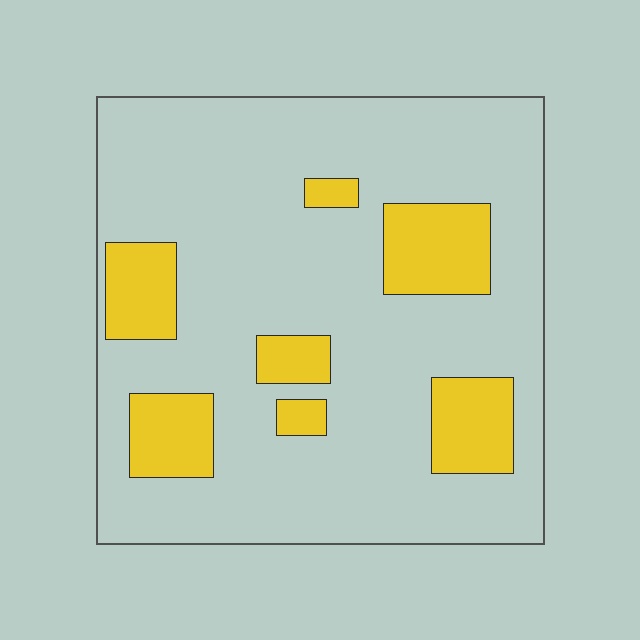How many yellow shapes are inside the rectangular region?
7.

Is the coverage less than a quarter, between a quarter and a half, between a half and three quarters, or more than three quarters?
Less than a quarter.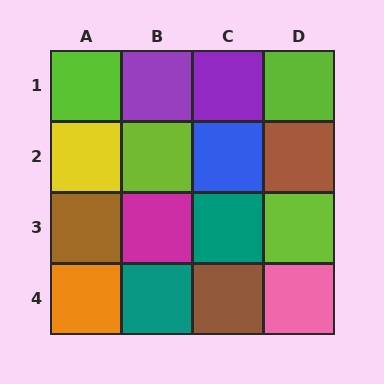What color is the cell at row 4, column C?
Brown.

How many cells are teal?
2 cells are teal.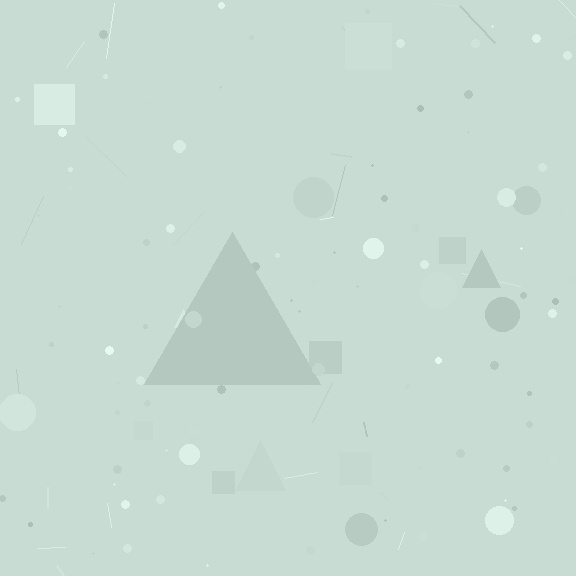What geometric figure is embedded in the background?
A triangle is embedded in the background.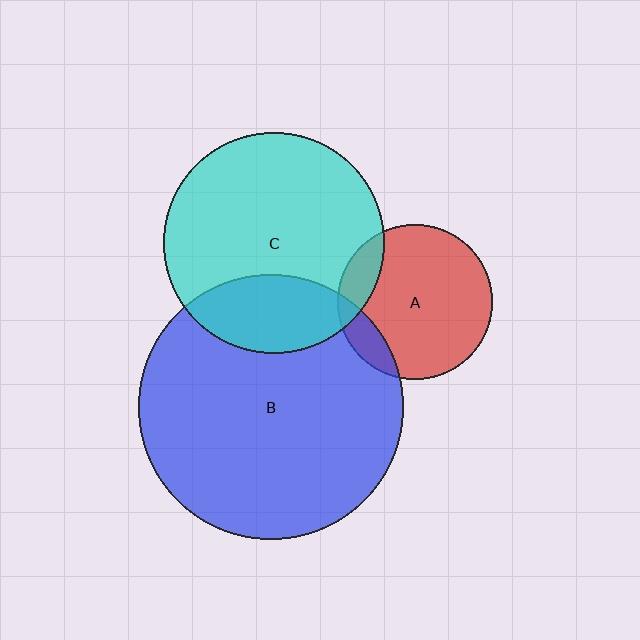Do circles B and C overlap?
Yes.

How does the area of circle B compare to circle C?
Approximately 1.4 times.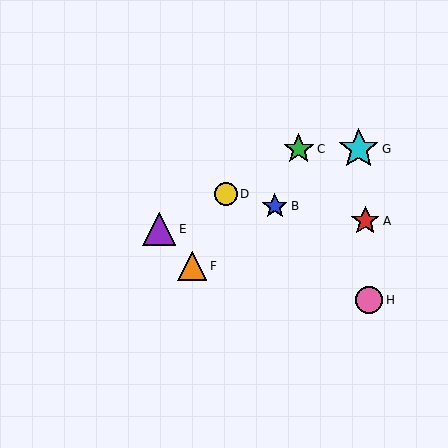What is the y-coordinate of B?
Object B is at y≈206.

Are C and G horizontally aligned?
Yes, both are at y≈149.